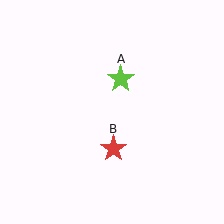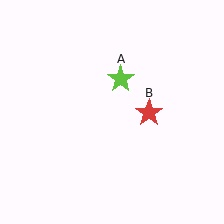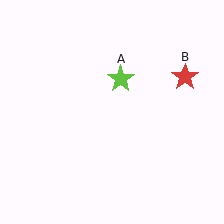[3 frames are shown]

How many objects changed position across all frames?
1 object changed position: red star (object B).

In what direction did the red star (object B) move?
The red star (object B) moved up and to the right.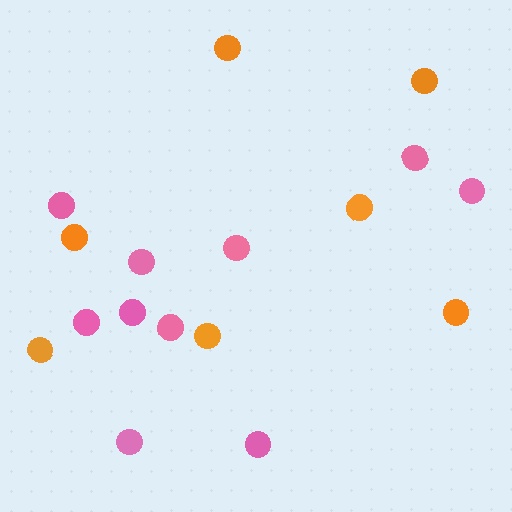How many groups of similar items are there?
There are 2 groups: one group of orange circles (7) and one group of pink circles (10).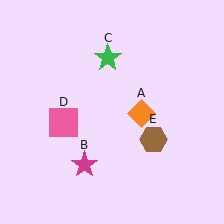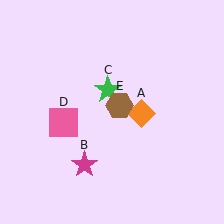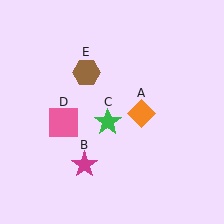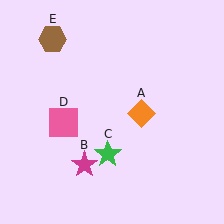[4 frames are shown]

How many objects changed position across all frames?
2 objects changed position: green star (object C), brown hexagon (object E).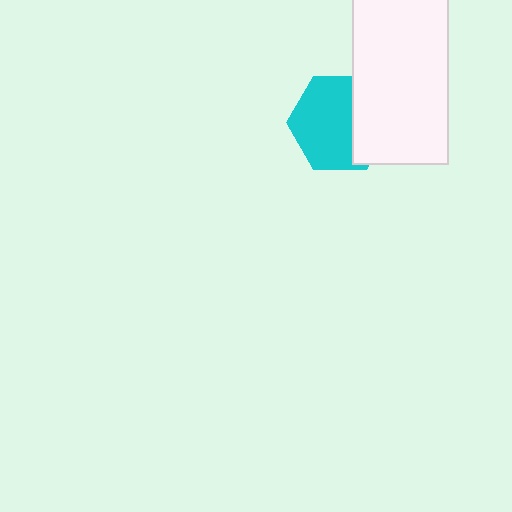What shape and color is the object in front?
The object in front is a white rectangle.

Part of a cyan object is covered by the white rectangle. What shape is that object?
It is a hexagon.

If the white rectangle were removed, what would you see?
You would see the complete cyan hexagon.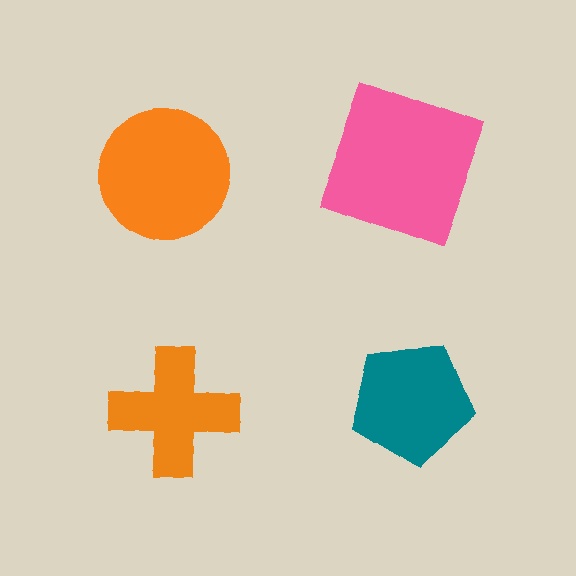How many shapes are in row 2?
2 shapes.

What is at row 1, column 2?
A pink square.